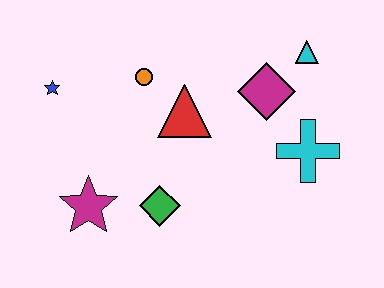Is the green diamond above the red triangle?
No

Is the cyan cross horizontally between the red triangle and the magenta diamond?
No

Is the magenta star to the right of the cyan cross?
No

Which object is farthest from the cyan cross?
The blue star is farthest from the cyan cross.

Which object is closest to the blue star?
The orange circle is closest to the blue star.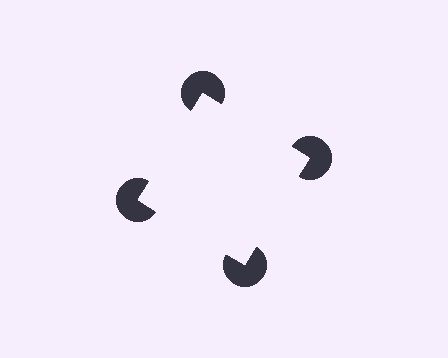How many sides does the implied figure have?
4 sides.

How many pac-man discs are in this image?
There are 4 — one at each vertex of the illusory square.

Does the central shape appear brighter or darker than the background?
It typically appears slightly brighter than the background, even though no actual brightness change is drawn.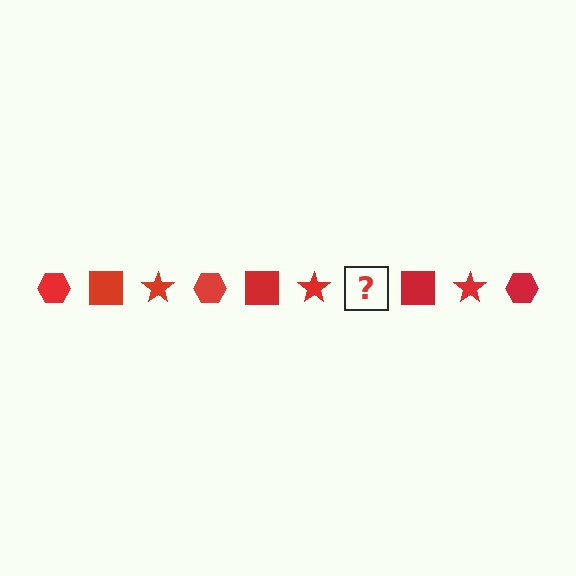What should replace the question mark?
The question mark should be replaced with a red hexagon.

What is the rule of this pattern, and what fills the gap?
The rule is that the pattern cycles through hexagon, square, star shapes in red. The gap should be filled with a red hexagon.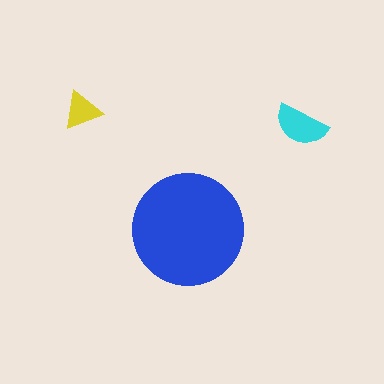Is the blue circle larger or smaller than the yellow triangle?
Larger.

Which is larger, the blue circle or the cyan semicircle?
The blue circle.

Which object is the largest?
The blue circle.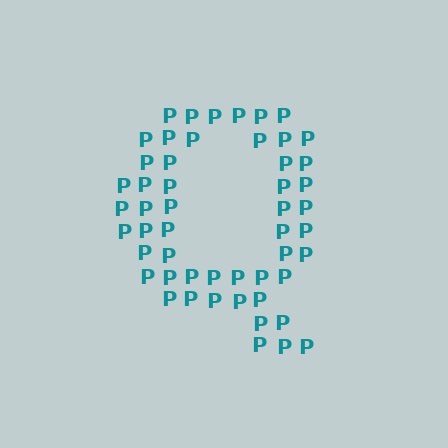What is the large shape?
The large shape is the letter Q.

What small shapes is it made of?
It is made of small letter P's.